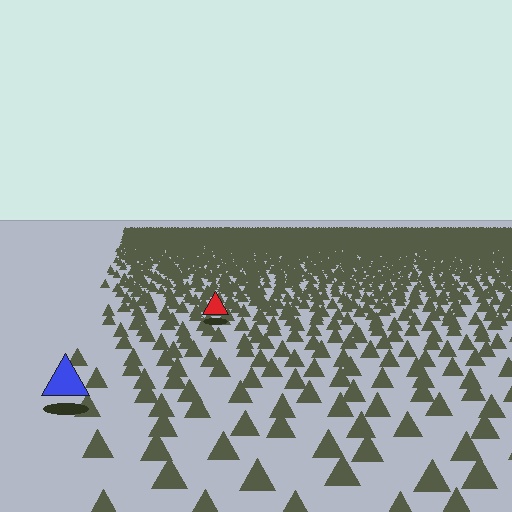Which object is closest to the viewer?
The blue triangle is closest. The texture marks near it are larger and more spread out.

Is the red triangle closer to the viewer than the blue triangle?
No. The blue triangle is closer — you can tell from the texture gradient: the ground texture is coarser near it.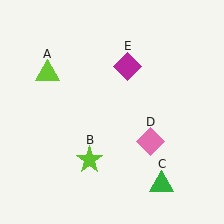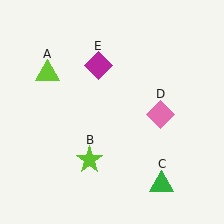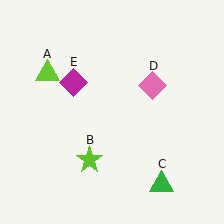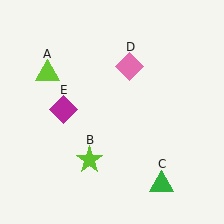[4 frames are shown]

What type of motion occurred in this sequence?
The pink diamond (object D), magenta diamond (object E) rotated counterclockwise around the center of the scene.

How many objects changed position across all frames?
2 objects changed position: pink diamond (object D), magenta diamond (object E).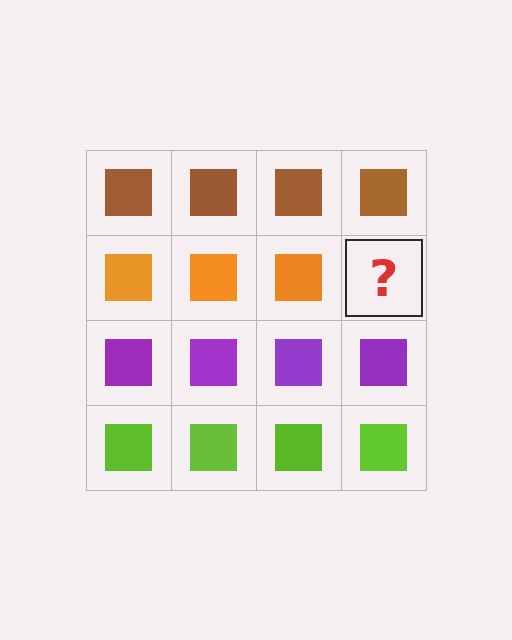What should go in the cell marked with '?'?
The missing cell should contain an orange square.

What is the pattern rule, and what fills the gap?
The rule is that each row has a consistent color. The gap should be filled with an orange square.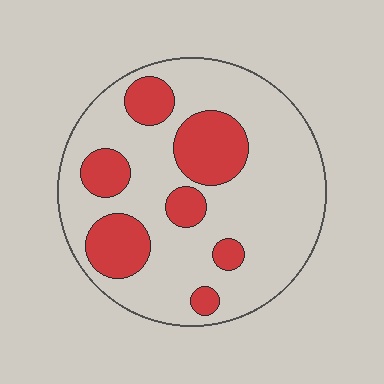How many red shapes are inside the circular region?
7.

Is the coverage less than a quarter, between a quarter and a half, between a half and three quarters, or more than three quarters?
Between a quarter and a half.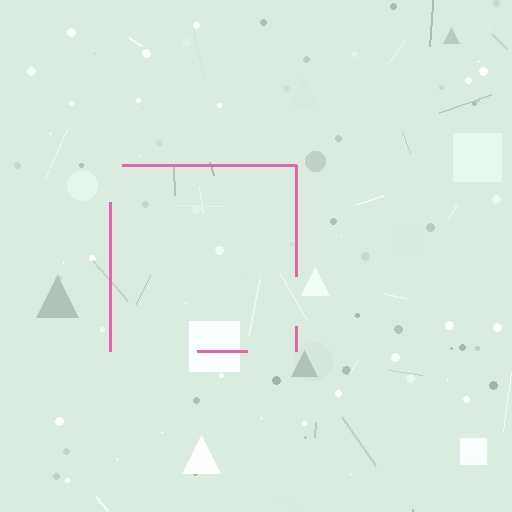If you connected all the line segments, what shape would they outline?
They would outline a square.